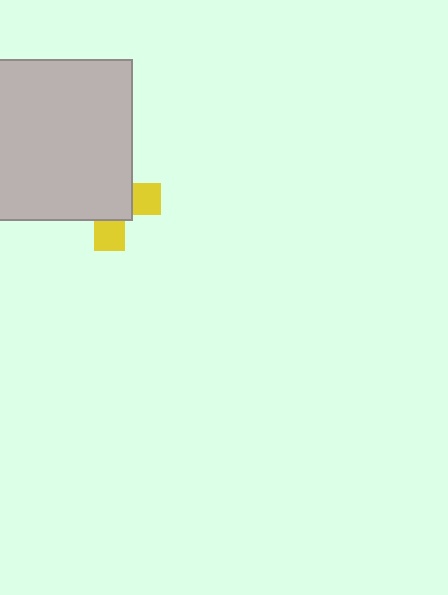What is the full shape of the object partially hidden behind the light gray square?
The partially hidden object is a yellow cross.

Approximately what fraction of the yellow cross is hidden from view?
Roughly 67% of the yellow cross is hidden behind the light gray square.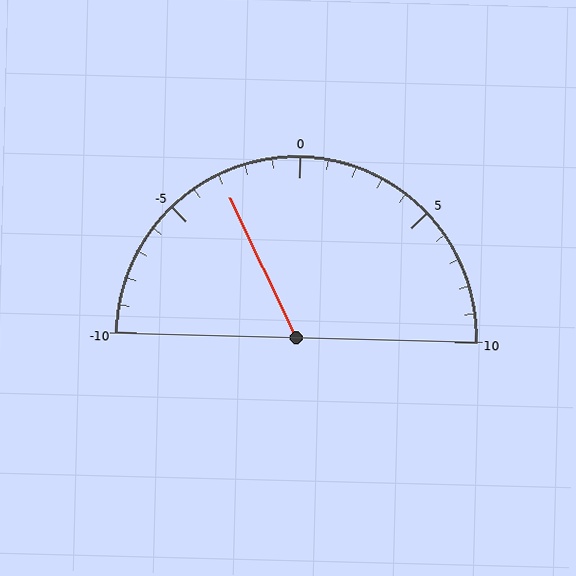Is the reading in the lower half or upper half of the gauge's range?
The reading is in the lower half of the range (-10 to 10).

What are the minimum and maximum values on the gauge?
The gauge ranges from -10 to 10.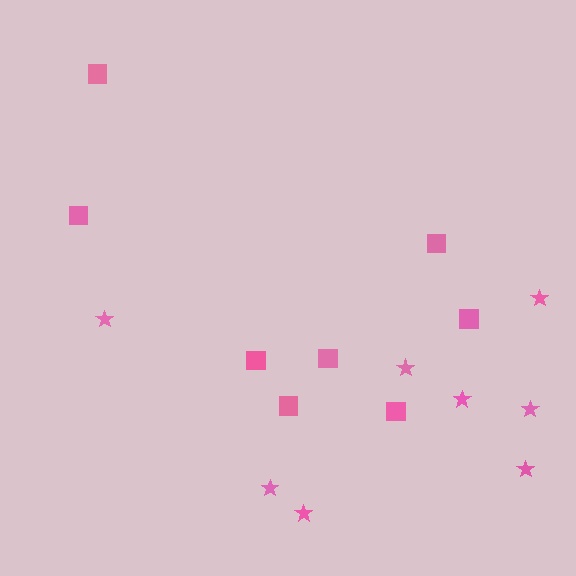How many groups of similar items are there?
There are 2 groups: one group of squares (8) and one group of stars (8).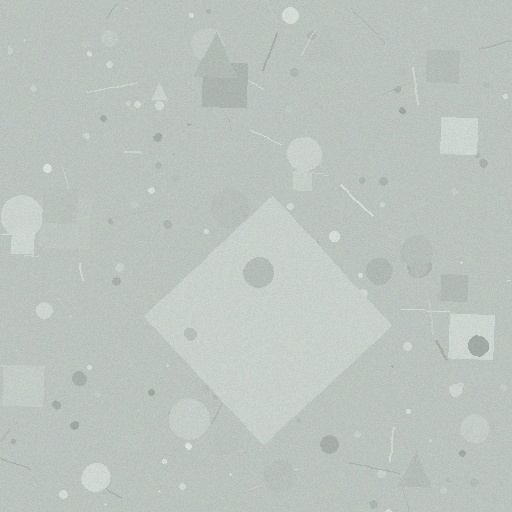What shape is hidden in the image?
A diamond is hidden in the image.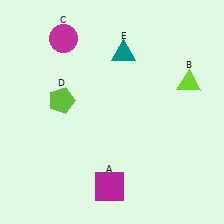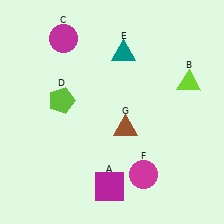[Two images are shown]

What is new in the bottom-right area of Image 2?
A magenta circle (F) was added in the bottom-right area of Image 2.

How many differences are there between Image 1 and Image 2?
There are 2 differences between the two images.